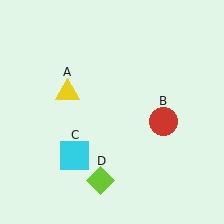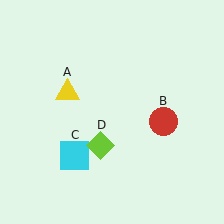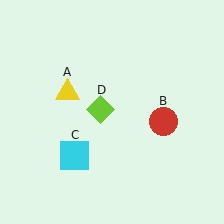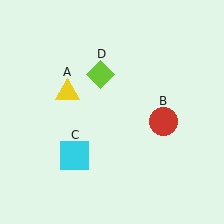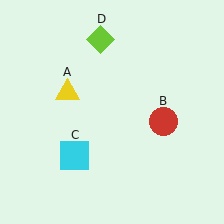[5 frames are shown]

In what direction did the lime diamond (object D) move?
The lime diamond (object D) moved up.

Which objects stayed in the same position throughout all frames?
Yellow triangle (object A) and red circle (object B) and cyan square (object C) remained stationary.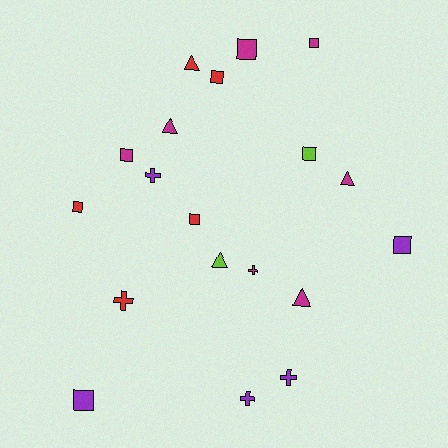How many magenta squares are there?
There are 3 magenta squares.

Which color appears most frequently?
Magenta, with 7 objects.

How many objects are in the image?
There are 19 objects.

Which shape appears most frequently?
Square, with 9 objects.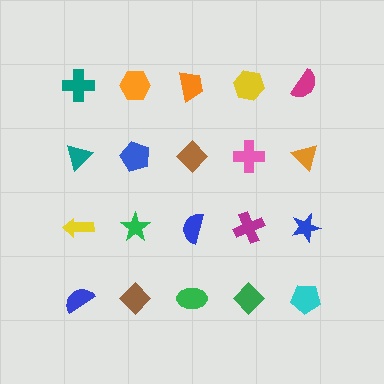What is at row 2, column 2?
A blue pentagon.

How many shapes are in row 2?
5 shapes.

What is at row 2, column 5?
An orange triangle.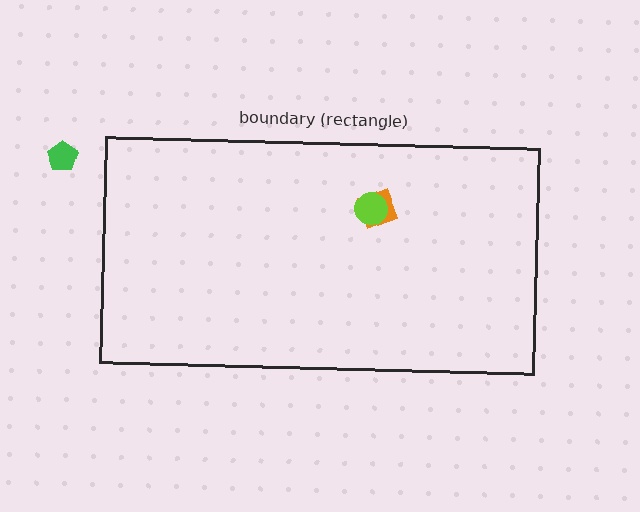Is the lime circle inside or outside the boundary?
Inside.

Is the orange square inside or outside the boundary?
Inside.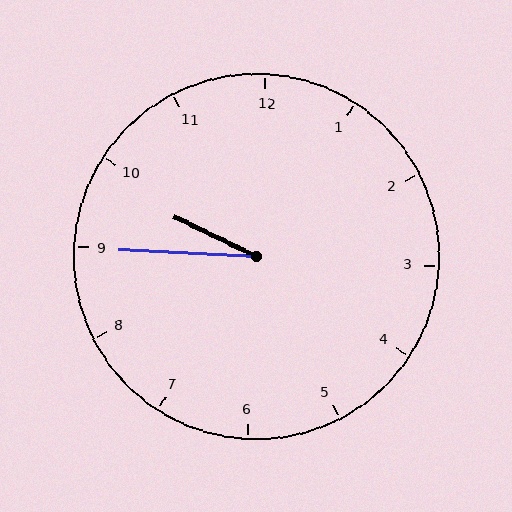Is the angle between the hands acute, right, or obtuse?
It is acute.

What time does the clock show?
9:45.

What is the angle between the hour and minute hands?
Approximately 22 degrees.